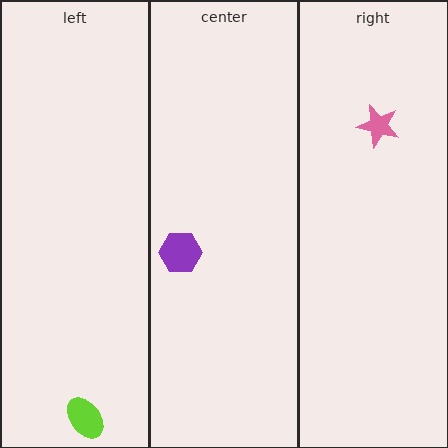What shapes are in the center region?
The purple hexagon.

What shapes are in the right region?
The pink star.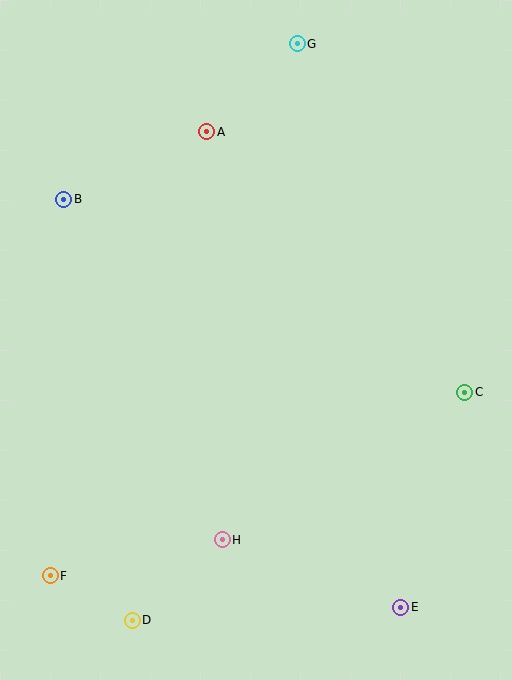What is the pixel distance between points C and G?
The distance between C and G is 387 pixels.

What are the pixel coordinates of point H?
Point H is at (222, 540).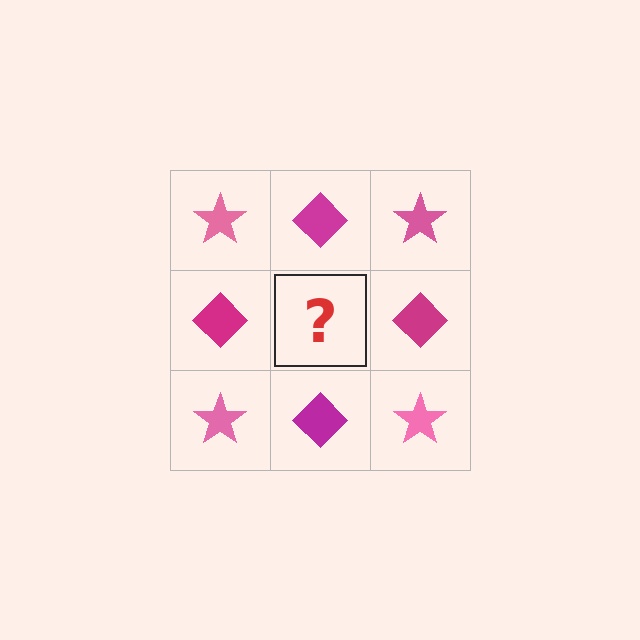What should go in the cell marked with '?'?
The missing cell should contain a pink star.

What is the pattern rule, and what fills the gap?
The rule is that it alternates pink star and magenta diamond in a checkerboard pattern. The gap should be filled with a pink star.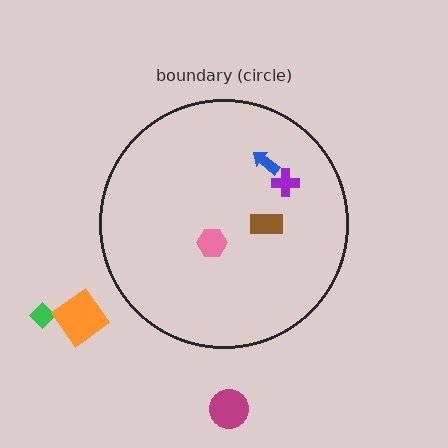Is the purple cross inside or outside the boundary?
Inside.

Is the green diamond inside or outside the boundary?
Outside.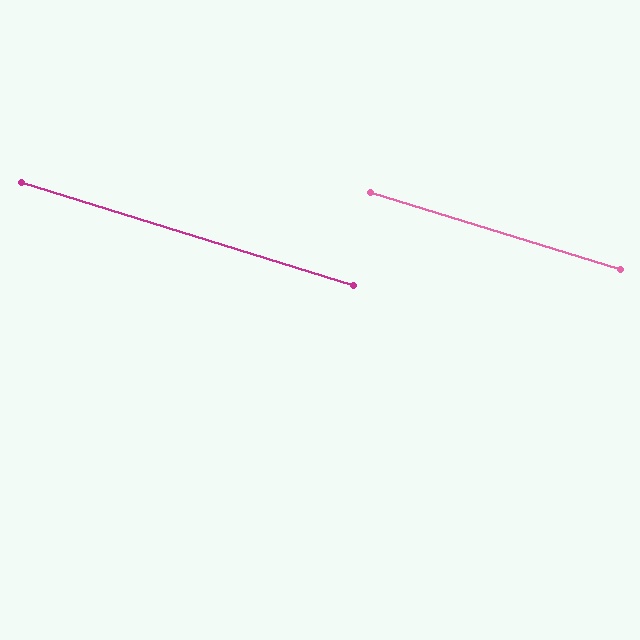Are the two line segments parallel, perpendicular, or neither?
Parallel — their directions differ by only 0.2°.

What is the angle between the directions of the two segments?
Approximately 0 degrees.